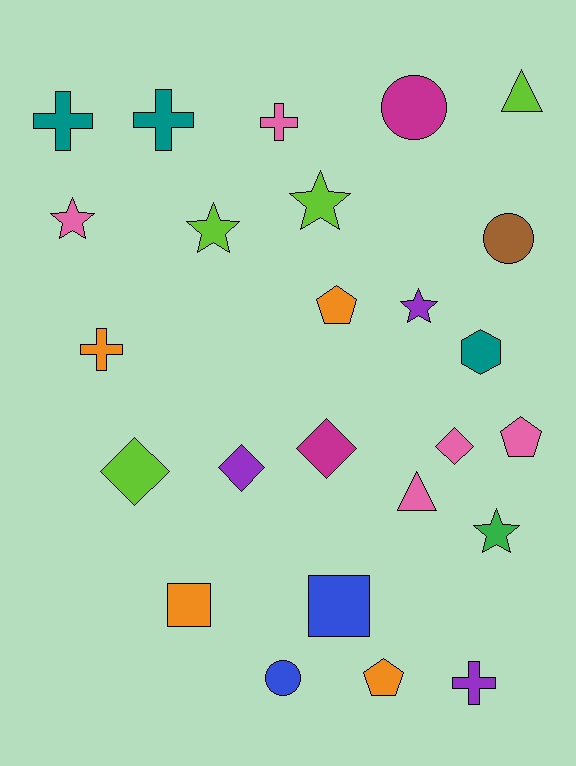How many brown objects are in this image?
There is 1 brown object.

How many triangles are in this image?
There are 2 triangles.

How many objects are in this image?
There are 25 objects.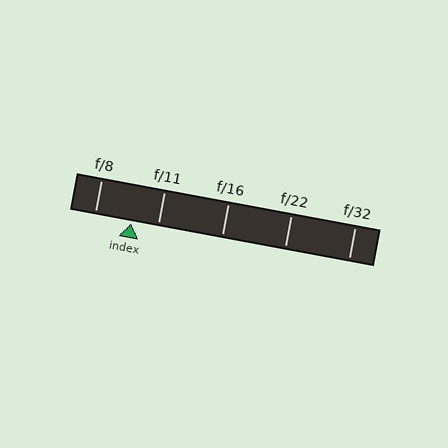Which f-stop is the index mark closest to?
The index mark is closest to f/11.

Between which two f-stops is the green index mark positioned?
The index mark is between f/8 and f/11.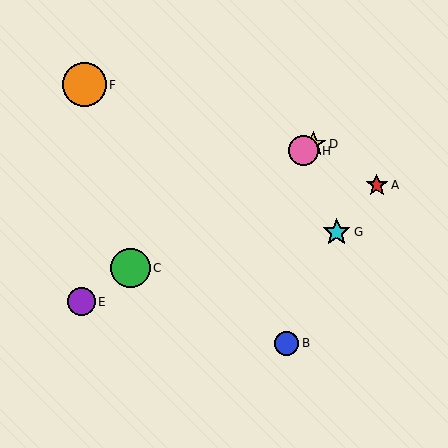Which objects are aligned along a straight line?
Objects C, D, E, H are aligned along a straight line.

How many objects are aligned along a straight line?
4 objects (C, D, E, H) are aligned along a straight line.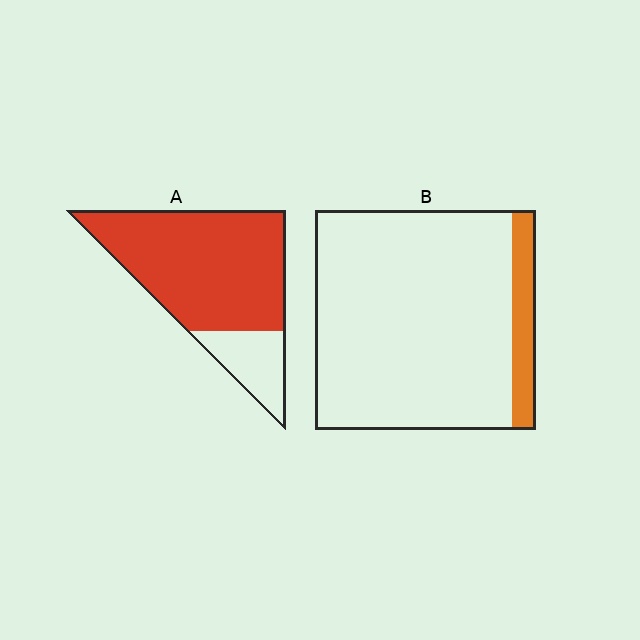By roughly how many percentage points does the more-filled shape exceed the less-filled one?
By roughly 70 percentage points (A over B).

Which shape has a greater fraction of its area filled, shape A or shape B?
Shape A.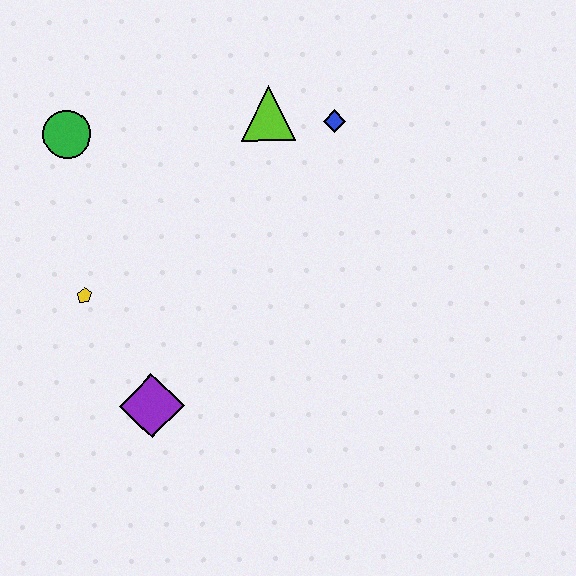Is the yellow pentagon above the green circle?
No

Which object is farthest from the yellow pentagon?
The blue diamond is farthest from the yellow pentagon.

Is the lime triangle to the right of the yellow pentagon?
Yes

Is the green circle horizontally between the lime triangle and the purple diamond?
No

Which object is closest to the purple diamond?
The yellow pentagon is closest to the purple diamond.